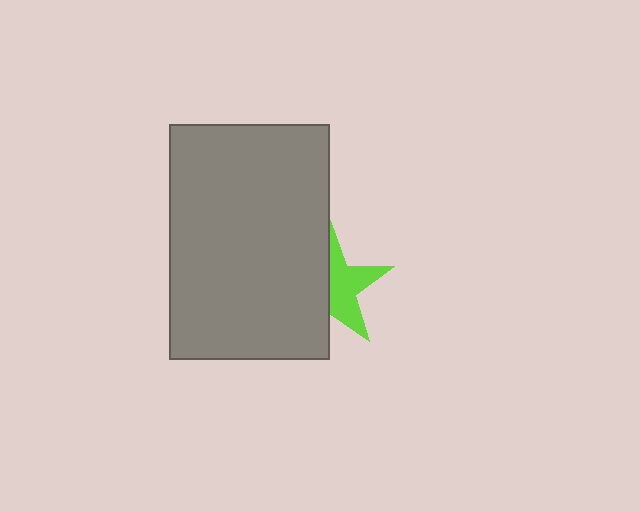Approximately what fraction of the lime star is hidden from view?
Roughly 48% of the lime star is hidden behind the gray rectangle.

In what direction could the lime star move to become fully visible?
The lime star could move right. That would shift it out from behind the gray rectangle entirely.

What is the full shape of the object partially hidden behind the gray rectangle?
The partially hidden object is a lime star.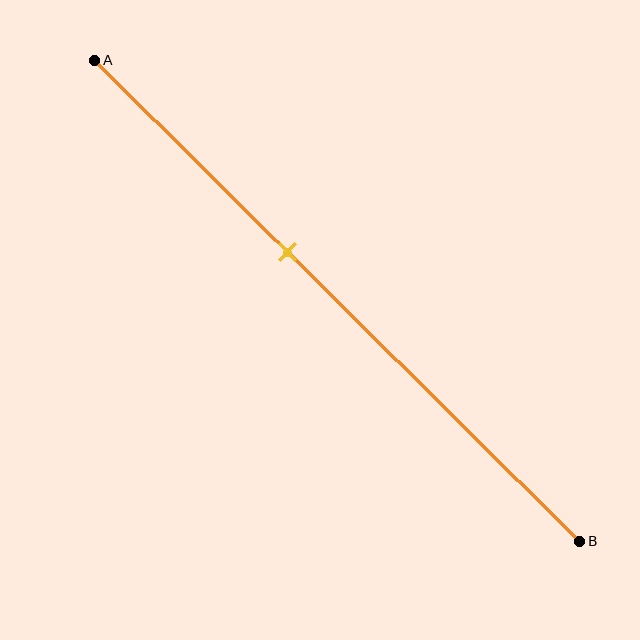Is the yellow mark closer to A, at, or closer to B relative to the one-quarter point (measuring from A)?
The yellow mark is closer to point B than the one-quarter point of segment AB.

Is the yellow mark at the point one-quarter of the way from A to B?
No, the mark is at about 40% from A, not at the 25% one-quarter point.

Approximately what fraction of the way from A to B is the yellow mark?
The yellow mark is approximately 40% of the way from A to B.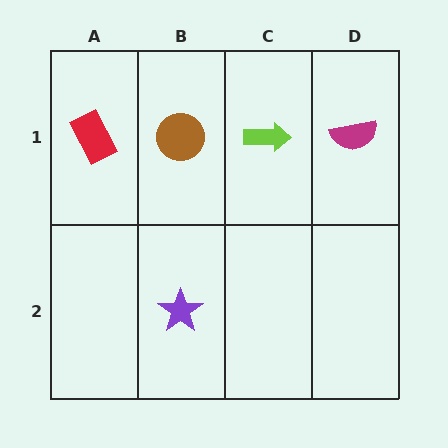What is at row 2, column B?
A purple star.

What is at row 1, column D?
A magenta semicircle.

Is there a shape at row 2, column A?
No, that cell is empty.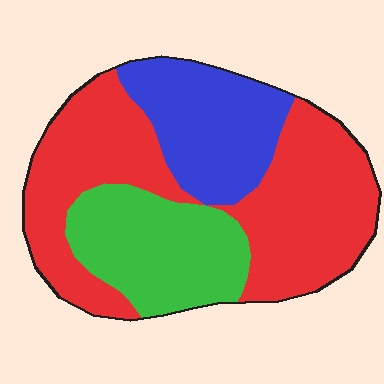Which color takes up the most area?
Red, at roughly 55%.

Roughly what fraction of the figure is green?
Green covers 24% of the figure.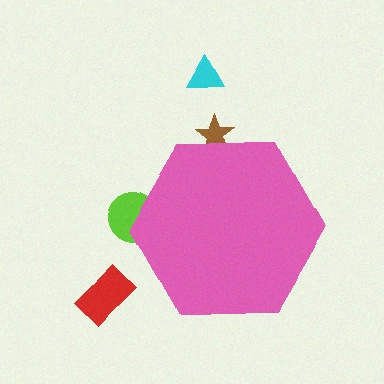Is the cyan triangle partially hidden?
No, the cyan triangle is fully visible.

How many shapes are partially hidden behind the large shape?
2 shapes are partially hidden.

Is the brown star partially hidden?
Yes, the brown star is partially hidden behind the pink hexagon.